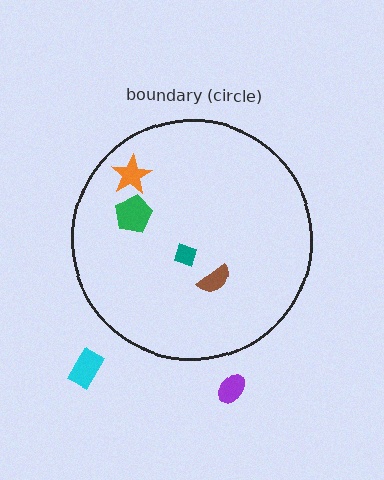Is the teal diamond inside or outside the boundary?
Inside.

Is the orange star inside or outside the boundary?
Inside.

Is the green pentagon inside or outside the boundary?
Inside.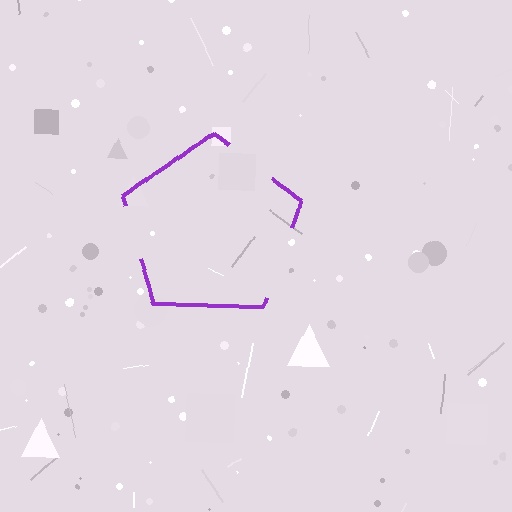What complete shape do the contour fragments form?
The contour fragments form a pentagon.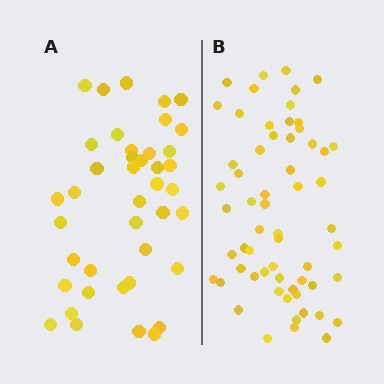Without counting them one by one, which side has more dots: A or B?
Region B (the right region) has more dots.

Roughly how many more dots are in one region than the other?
Region B has approximately 20 more dots than region A.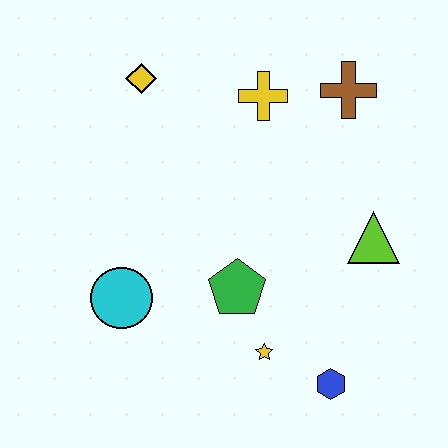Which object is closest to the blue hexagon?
The yellow star is closest to the blue hexagon.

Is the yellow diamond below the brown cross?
No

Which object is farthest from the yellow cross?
The blue hexagon is farthest from the yellow cross.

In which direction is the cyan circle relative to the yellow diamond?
The cyan circle is below the yellow diamond.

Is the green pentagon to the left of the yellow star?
Yes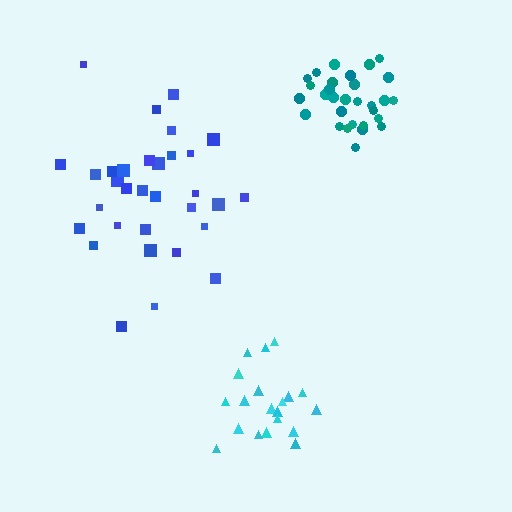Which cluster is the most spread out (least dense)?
Blue.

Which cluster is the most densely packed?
Teal.